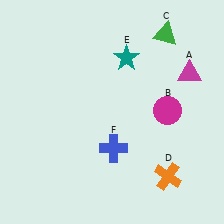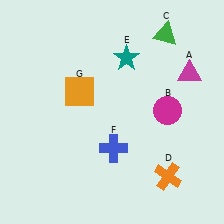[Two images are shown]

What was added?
An orange square (G) was added in Image 2.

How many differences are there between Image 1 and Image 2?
There is 1 difference between the two images.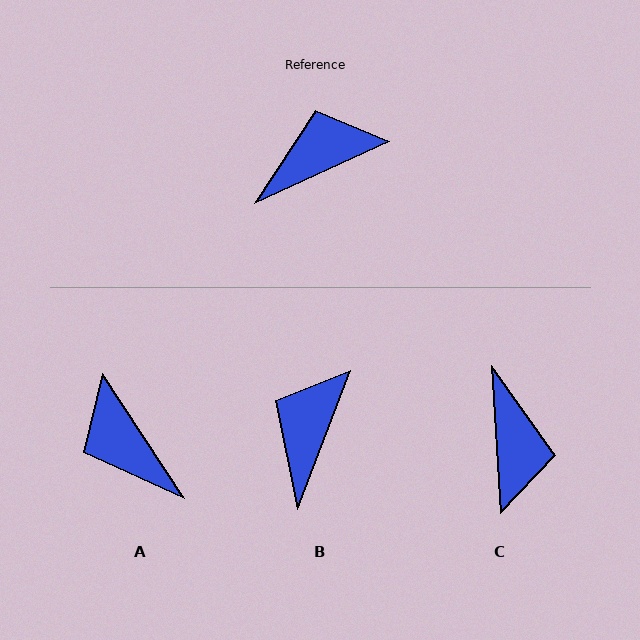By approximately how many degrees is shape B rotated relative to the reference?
Approximately 44 degrees counter-clockwise.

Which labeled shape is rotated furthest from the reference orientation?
C, about 111 degrees away.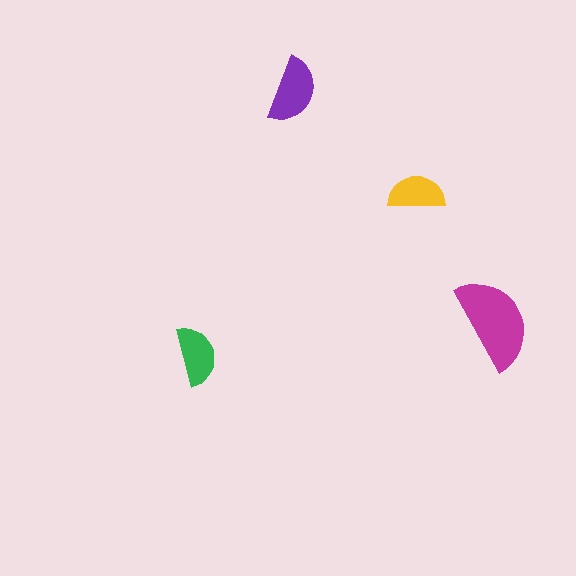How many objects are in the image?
There are 4 objects in the image.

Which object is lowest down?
The green semicircle is bottommost.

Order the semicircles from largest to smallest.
the magenta one, the purple one, the green one, the yellow one.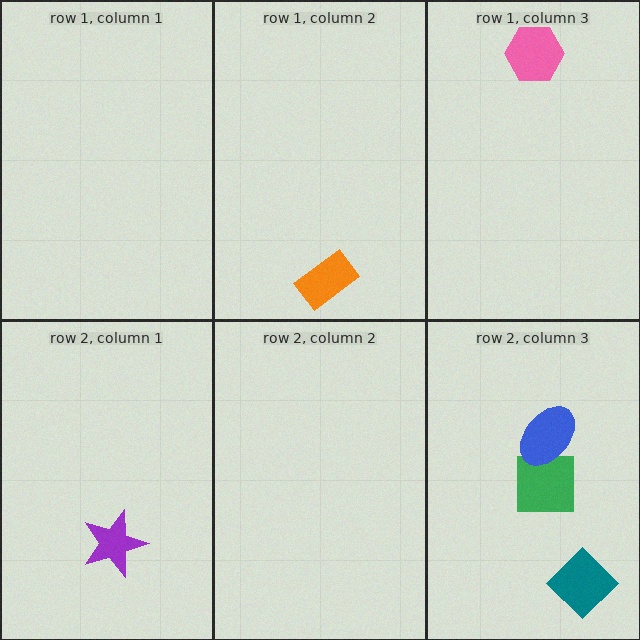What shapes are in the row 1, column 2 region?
The orange rectangle.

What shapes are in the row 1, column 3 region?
The pink hexagon.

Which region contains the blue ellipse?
The row 2, column 3 region.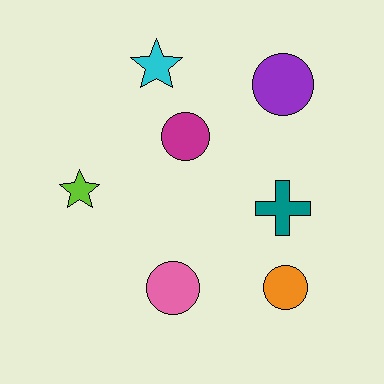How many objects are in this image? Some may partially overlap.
There are 7 objects.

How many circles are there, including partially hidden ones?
There are 4 circles.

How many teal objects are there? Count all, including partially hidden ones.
There is 1 teal object.